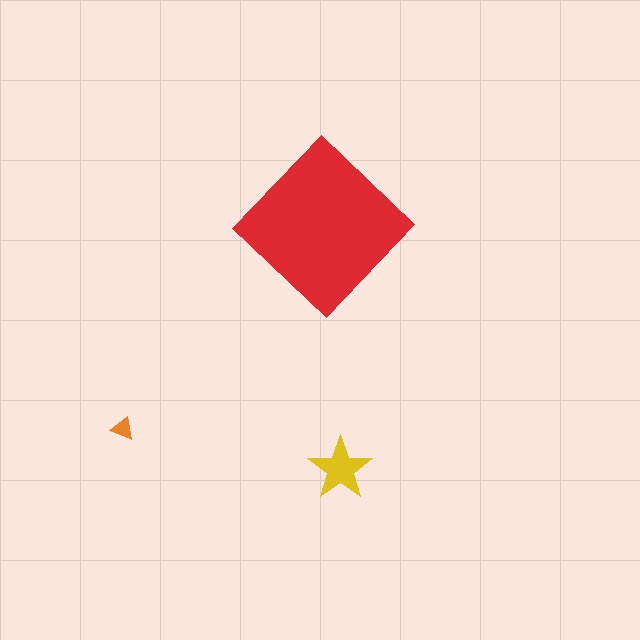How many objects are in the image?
There are 3 objects in the image.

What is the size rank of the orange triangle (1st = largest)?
3rd.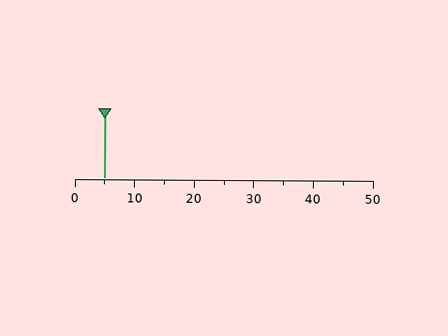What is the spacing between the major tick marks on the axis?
The major ticks are spaced 10 apart.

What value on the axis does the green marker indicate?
The marker indicates approximately 5.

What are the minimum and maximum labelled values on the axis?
The axis runs from 0 to 50.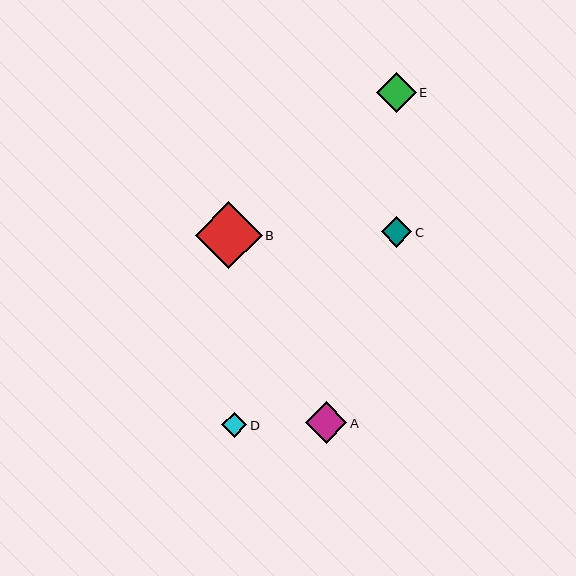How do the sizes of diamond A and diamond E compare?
Diamond A and diamond E are approximately the same size.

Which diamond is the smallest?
Diamond D is the smallest with a size of approximately 25 pixels.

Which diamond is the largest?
Diamond B is the largest with a size of approximately 67 pixels.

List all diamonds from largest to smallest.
From largest to smallest: B, A, E, C, D.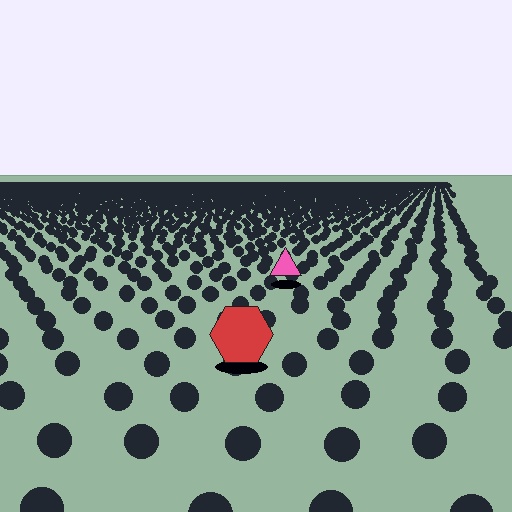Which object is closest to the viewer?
The red hexagon is closest. The texture marks near it are larger and more spread out.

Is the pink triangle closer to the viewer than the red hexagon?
No. The red hexagon is closer — you can tell from the texture gradient: the ground texture is coarser near it.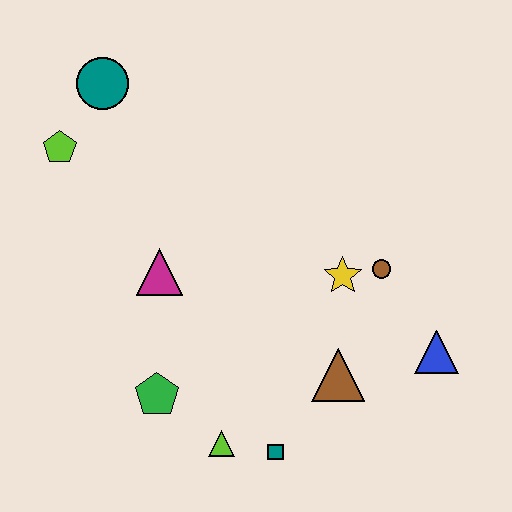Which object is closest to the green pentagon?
The lime triangle is closest to the green pentagon.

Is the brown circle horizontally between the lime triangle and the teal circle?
No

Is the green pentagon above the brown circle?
No